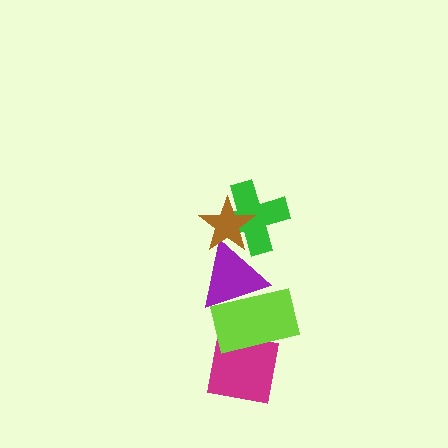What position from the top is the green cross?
The green cross is 2nd from the top.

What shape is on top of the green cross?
The brown star is on top of the green cross.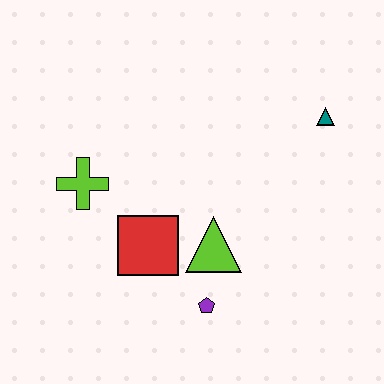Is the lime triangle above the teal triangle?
No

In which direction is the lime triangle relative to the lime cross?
The lime triangle is to the right of the lime cross.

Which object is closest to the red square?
The lime triangle is closest to the red square.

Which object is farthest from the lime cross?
The teal triangle is farthest from the lime cross.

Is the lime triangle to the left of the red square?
No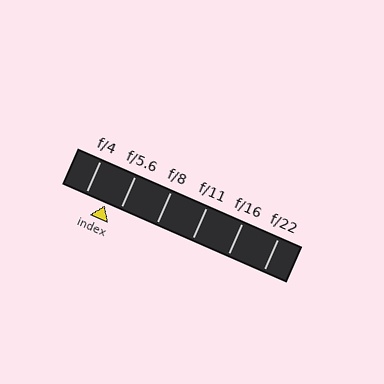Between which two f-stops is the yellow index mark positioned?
The index mark is between f/4 and f/5.6.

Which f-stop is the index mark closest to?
The index mark is closest to f/5.6.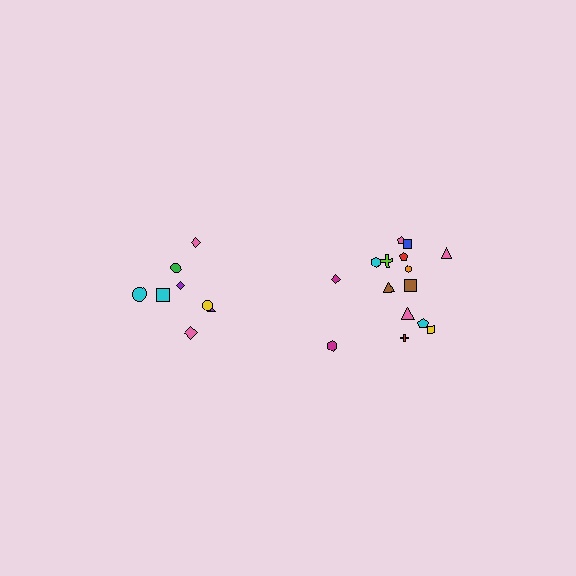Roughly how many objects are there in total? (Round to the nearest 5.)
Roughly 25 objects in total.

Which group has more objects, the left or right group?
The right group.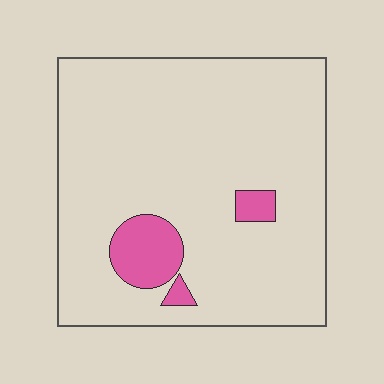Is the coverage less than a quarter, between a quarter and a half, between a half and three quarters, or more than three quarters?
Less than a quarter.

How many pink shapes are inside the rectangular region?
3.